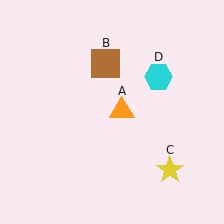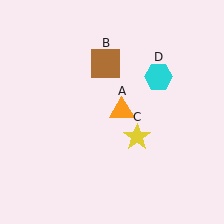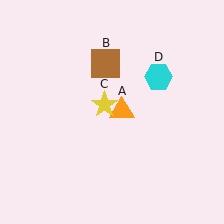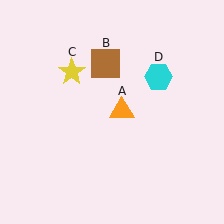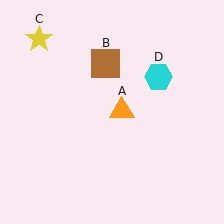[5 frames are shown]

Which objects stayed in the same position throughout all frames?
Orange triangle (object A) and brown square (object B) and cyan hexagon (object D) remained stationary.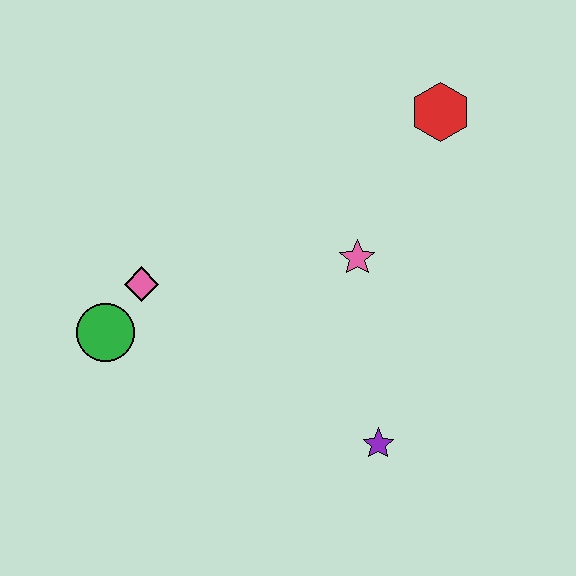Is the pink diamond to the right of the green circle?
Yes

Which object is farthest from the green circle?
The red hexagon is farthest from the green circle.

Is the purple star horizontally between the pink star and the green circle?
No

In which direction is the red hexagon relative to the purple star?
The red hexagon is above the purple star.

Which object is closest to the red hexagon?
The pink star is closest to the red hexagon.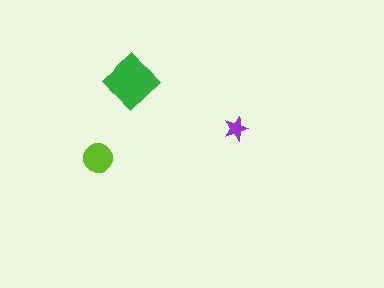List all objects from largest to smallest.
The green diamond, the lime circle, the purple star.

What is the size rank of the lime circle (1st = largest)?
2nd.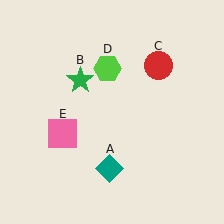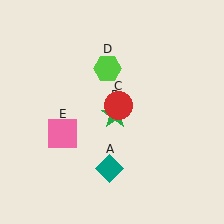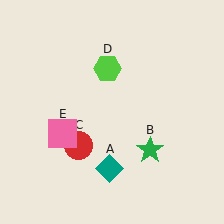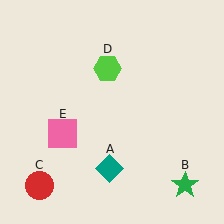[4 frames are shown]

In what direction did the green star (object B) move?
The green star (object B) moved down and to the right.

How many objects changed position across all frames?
2 objects changed position: green star (object B), red circle (object C).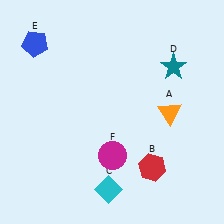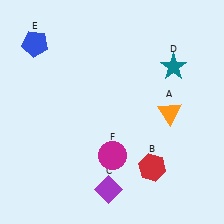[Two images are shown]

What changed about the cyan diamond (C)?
In Image 1, C is cyan. In Image 2, it changed to purple.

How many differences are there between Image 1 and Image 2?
There is 1 difference between the two images.